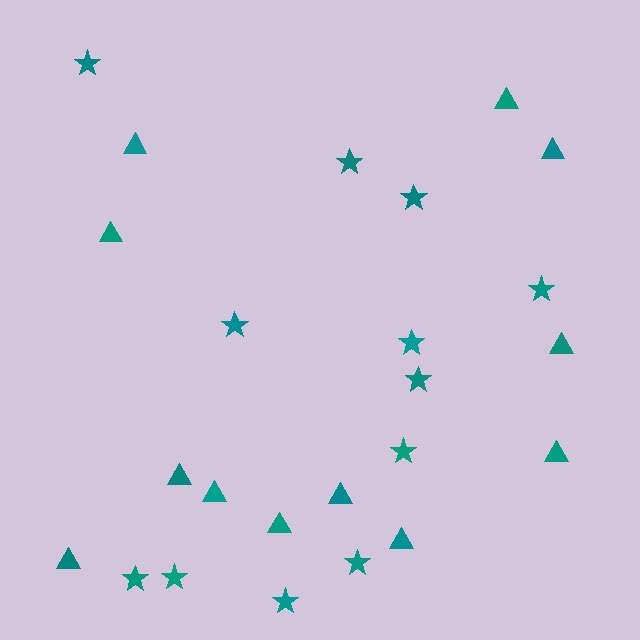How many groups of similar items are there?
There are 2 groups: one group of triangles (12) and one group of stars (12).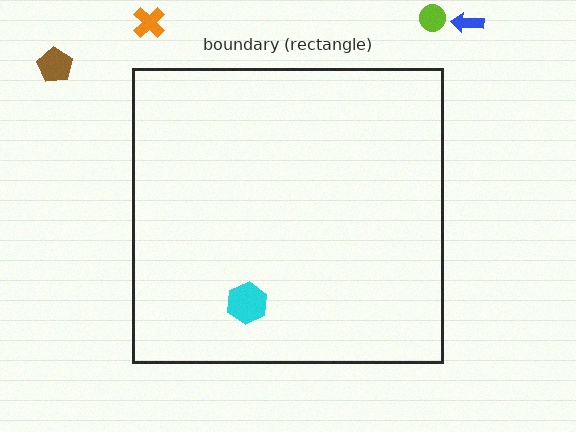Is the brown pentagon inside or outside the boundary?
Outside.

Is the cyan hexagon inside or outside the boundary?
Inside.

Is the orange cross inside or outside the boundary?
Outside.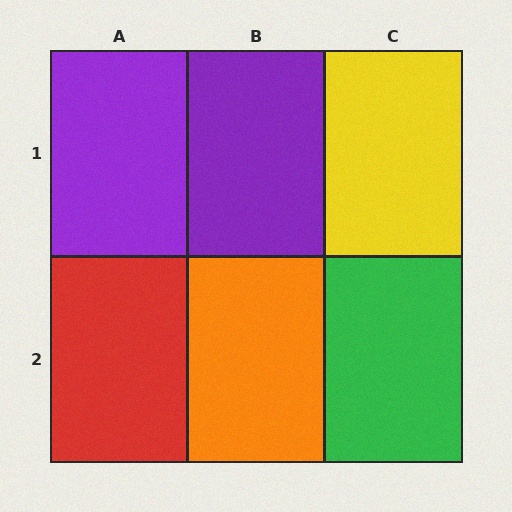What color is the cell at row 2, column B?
Orange.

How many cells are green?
1 cell is green.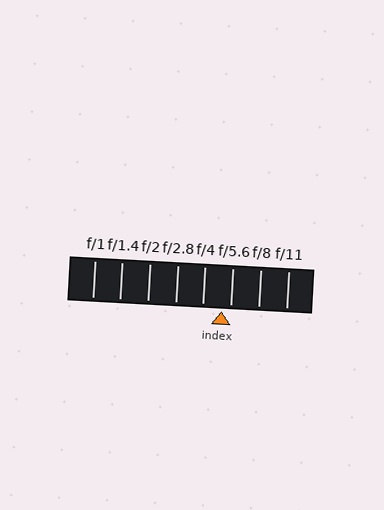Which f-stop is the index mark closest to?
The index mark is closest to f/5.6.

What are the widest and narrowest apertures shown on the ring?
The widest aperture shown is f/1 and the narrowest is f/11.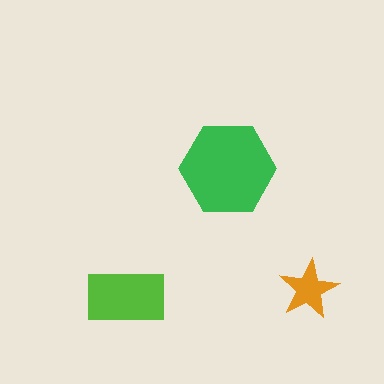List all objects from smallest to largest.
The orange star, the lime rectangle, the green hexagon.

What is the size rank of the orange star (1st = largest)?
3rd.